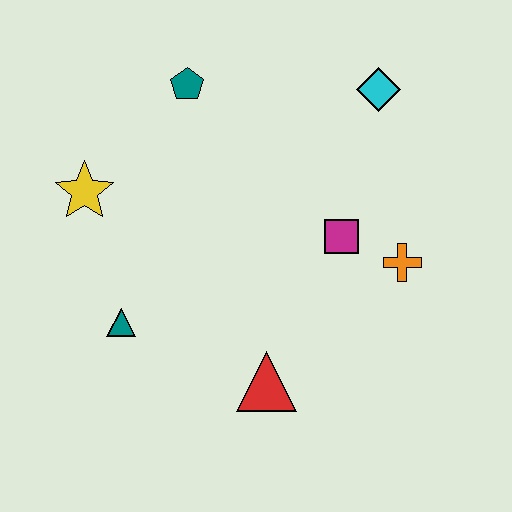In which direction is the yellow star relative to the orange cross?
The yellow star is to the left of the orange cross.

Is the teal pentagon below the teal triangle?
No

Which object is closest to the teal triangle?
The yellow star is closest to the teal triangle.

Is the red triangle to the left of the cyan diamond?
Yes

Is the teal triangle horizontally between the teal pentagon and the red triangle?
No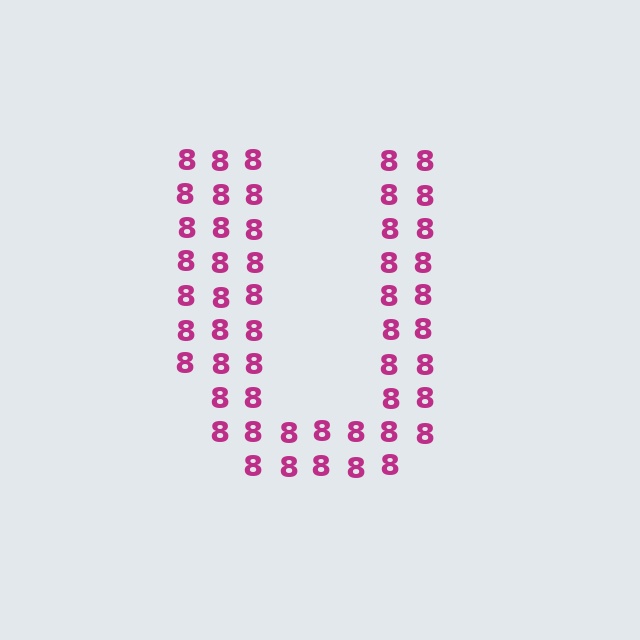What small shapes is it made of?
It is made of small digit 8's.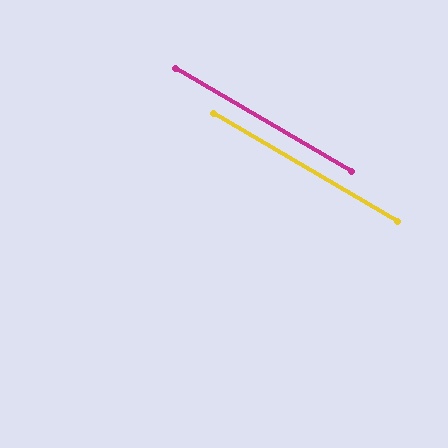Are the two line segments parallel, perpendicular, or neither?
Parallel — their directions differ by only 0.3°.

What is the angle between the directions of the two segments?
Approximately 0 degrees.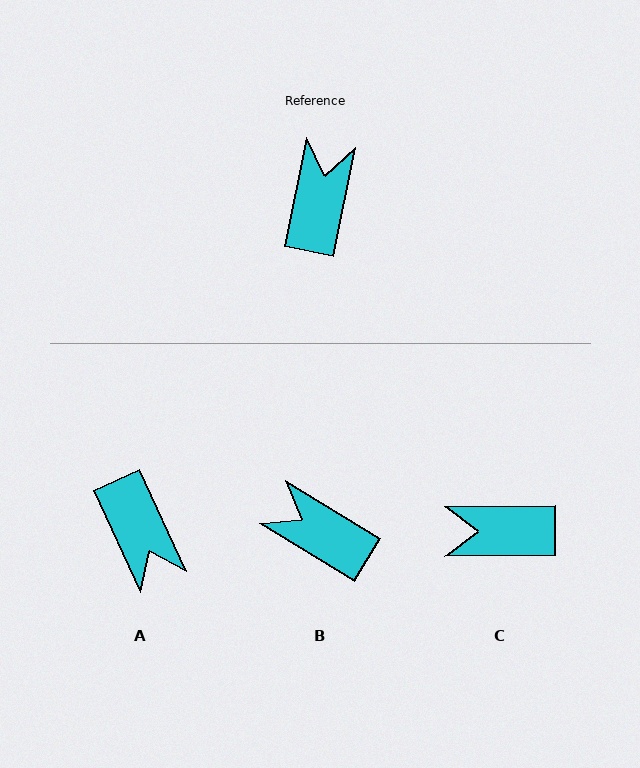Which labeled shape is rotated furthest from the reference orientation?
A, about 144 degrees away.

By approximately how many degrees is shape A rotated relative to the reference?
Approximately 144 degrees clockwise.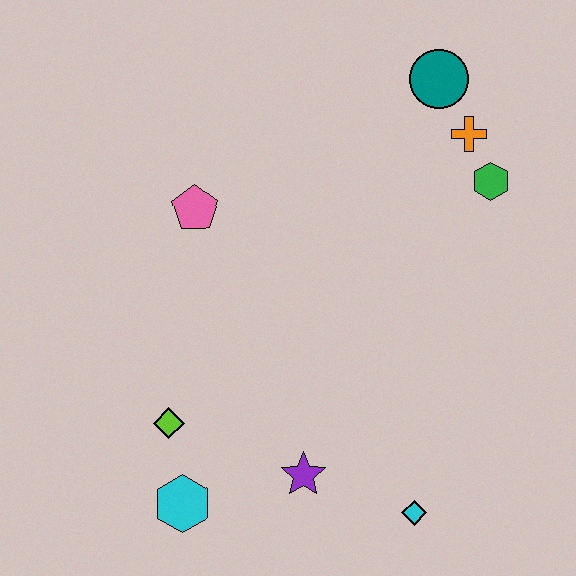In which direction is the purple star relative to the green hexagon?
The purple star is below the green hexagon.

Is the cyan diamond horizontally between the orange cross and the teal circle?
No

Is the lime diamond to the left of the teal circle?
Yes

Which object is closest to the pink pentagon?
The lime diamond is closest to the pink pentagon.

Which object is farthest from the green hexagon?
The cyan hexagon is farthest from the green hexagon.